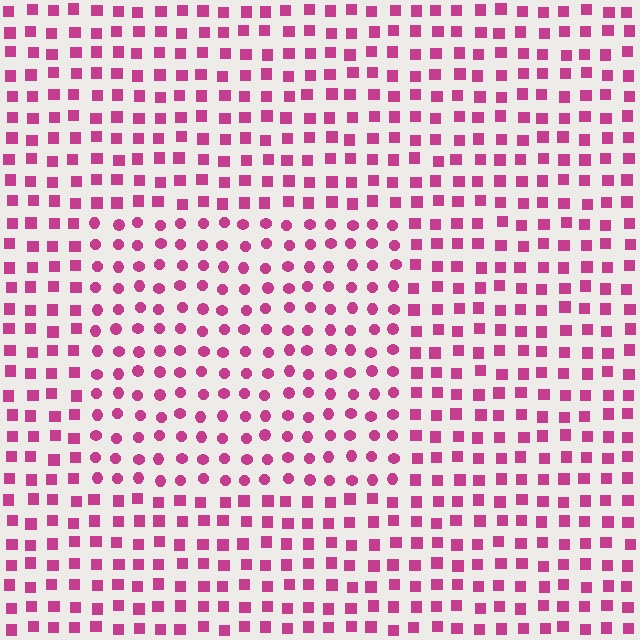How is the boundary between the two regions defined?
The boundary is defined by a change in element shape: circles inside vs. squares outside. All elements share the same color and spacing.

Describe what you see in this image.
The image is filled with small magenta elements arranged in a uniform grid. A rectangle-shaped region contains circles, while the surrounding area contains squares. The boundary is defined purely by the change in element shape.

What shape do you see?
I see a rectangle.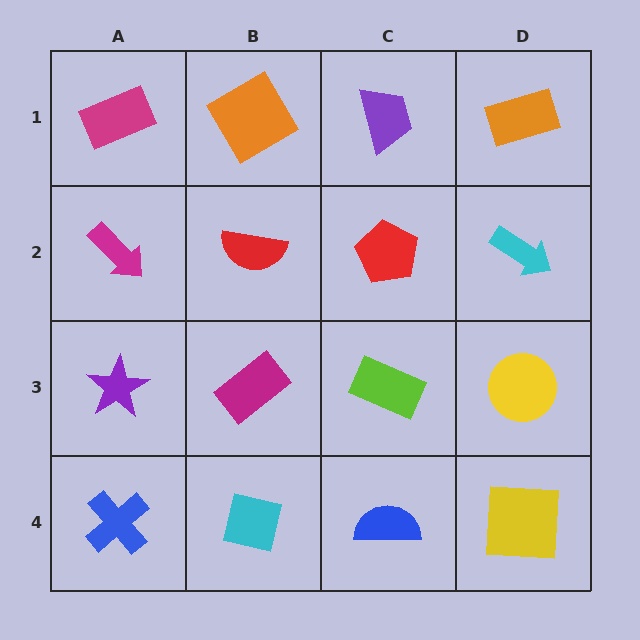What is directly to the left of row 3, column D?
A lime rectangle.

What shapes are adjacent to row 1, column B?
A red semicircle (row 2, column B), a magenta rectangle (row 1, column A), a purple trapezoid (row 1, column C).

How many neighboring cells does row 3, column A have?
3.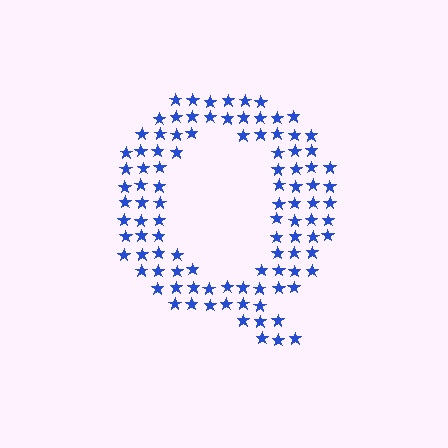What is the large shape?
The large shape is the letter Q.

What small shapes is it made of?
It is made of small stars.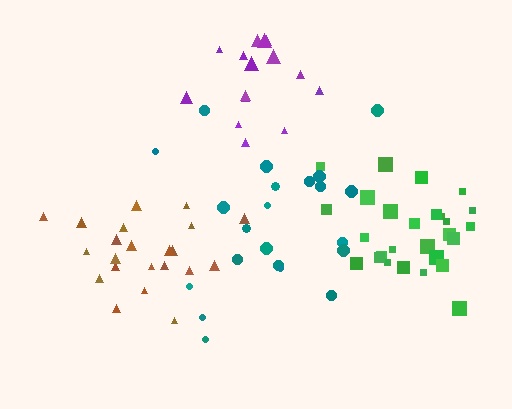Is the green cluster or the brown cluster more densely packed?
Green.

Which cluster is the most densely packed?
Green.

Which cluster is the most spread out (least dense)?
Purple.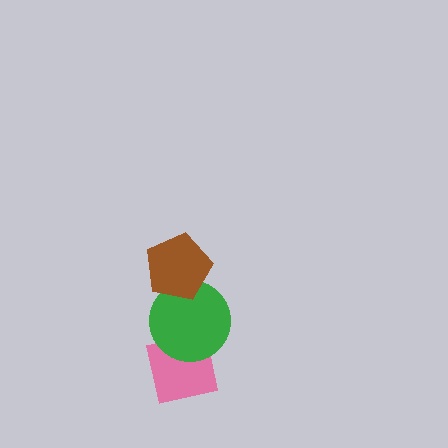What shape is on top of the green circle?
The brown pentagon is on top of the green circle.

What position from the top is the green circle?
The green circle is 2nd from the top.